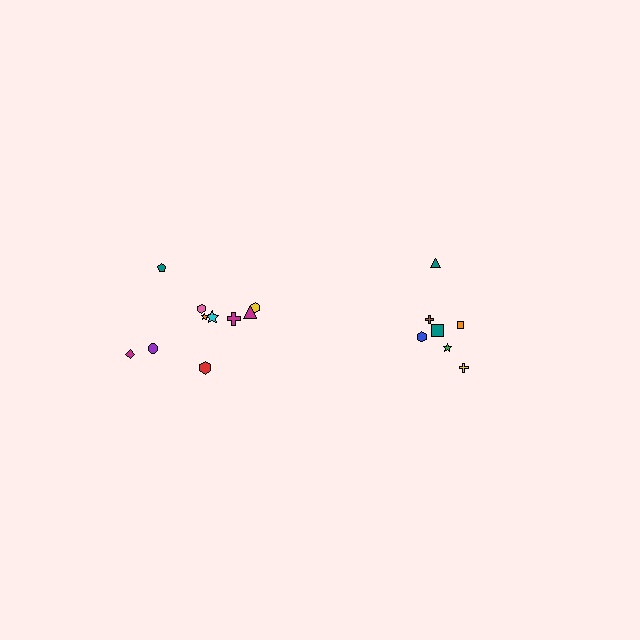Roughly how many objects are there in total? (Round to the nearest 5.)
Roughly 15 objects in total.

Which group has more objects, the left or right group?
The left group.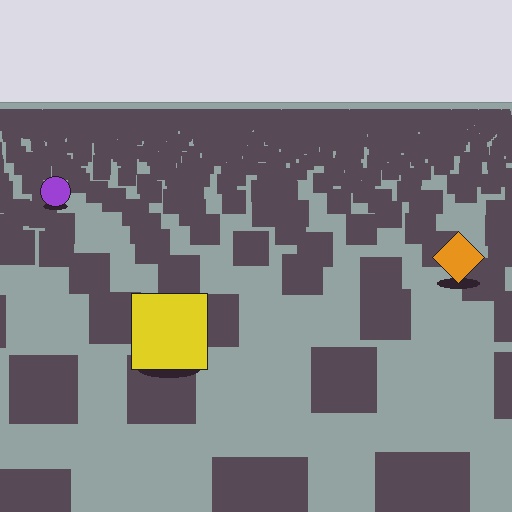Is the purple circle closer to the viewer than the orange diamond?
No. The orange diamond is closer — you can tell from the texture gradient: the ground texture is coarser near it.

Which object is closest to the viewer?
The yellow square is closest. The texture marks near it are larger and more spread out.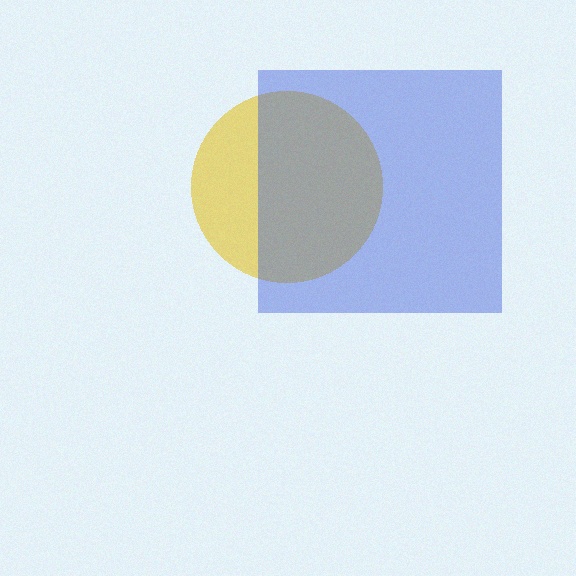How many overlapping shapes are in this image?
There are 2 overlapping shapes in the image.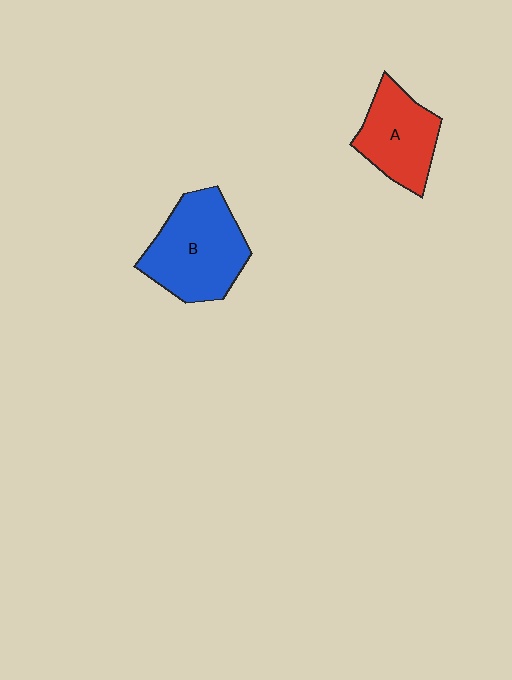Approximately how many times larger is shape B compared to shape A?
Approximately 1.4 times.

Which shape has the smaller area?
Shape A (red).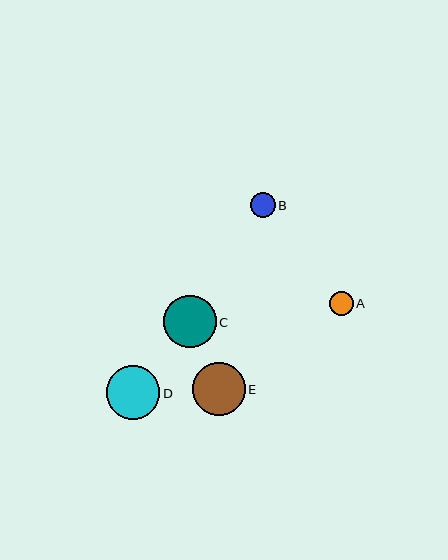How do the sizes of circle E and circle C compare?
Circle E and circle C are approximately the same size.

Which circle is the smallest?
Circle A is the smallest with a size of approximately 24 pixels.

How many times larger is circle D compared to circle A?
Circle D is approximately 2.3 times the size of circle A.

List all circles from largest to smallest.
From largest to smallest: D, E, C, B, A.